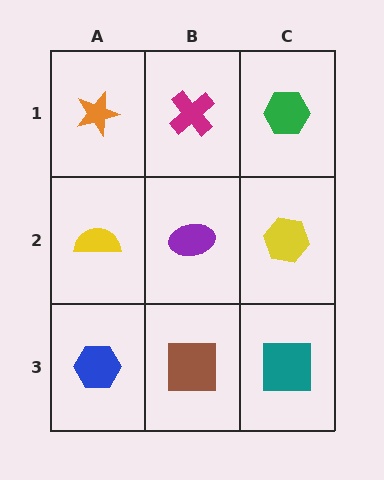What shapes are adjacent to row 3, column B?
A purple ellipse (row 2, column B), a blue hexagon (row 3, column A), a teal square (row 3, column C).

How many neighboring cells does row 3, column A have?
2.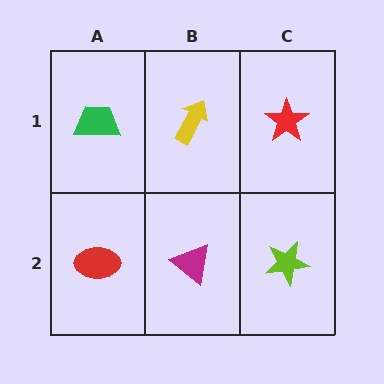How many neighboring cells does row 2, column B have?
3.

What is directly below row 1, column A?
A red ellipse.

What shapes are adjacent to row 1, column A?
A red ellipse (row 2, column A), a yellow arrow (row 1, column B).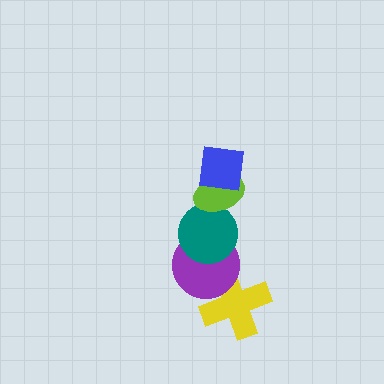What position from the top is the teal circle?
The teal circle is 3rd from the top.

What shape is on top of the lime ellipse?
The blue square is on top of the lime ellipse.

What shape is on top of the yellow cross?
The purple circle is on top of the yellow cross.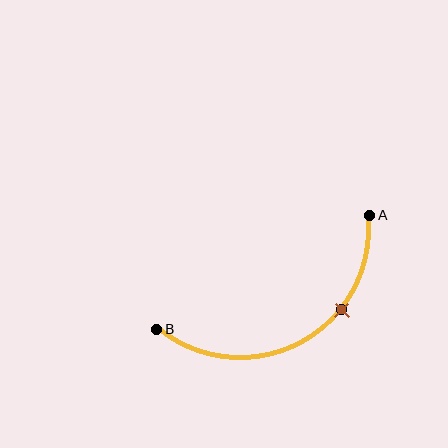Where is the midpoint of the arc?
The arc midpoint is the point on the curve farthest from the straight line joining A and B. It sits below that line.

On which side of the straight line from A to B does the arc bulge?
The arc bulges below the straight line connecting A and B.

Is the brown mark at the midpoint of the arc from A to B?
No. The brown mark lies on the arc but is closer to endpoint A. The arc midpoint would be at the point on the curve equidistant along the arc from both A and B.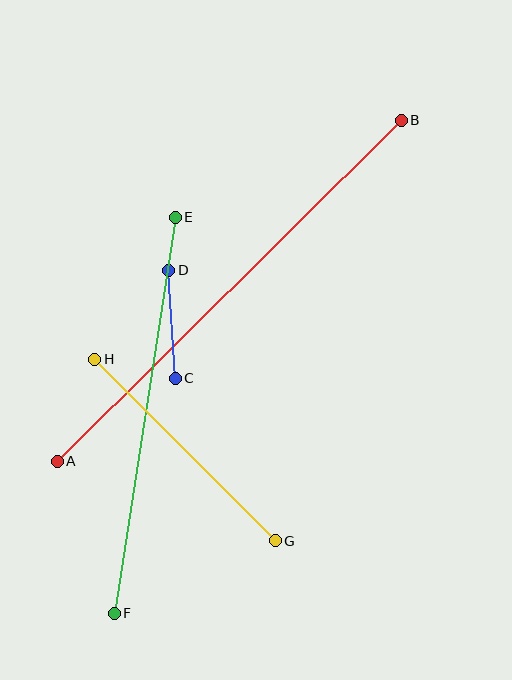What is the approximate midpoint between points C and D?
The midpoint is at approximately (172, 324) pixels.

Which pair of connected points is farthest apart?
Points A and B are farthest apart.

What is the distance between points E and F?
The distance is approximately 400 pixels.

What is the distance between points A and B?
The distance is approximately 484 pixels.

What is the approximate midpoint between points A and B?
The midpoint is at approximately (229, 291) pixels.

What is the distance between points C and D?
The distance is approximately 109 pixels.